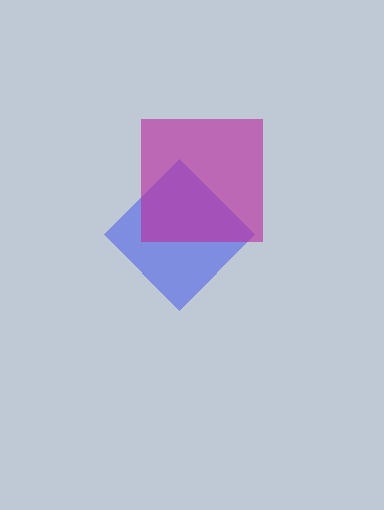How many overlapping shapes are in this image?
There are 2 overlapping shapes in the image.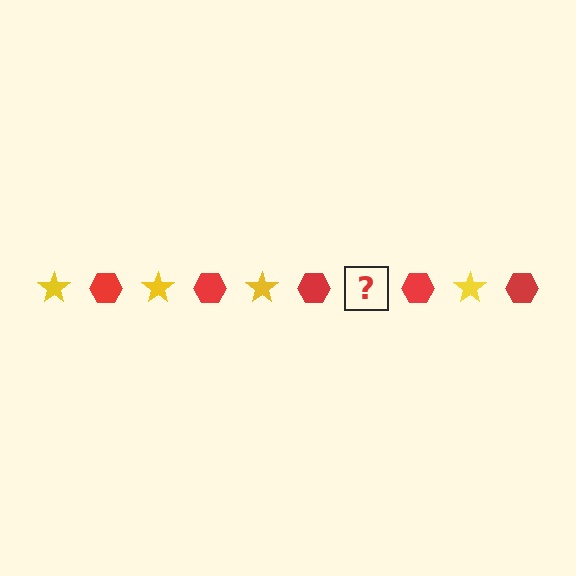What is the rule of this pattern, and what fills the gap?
The rule is that the pattern alternates between yellow star and red hexagon. The gap should be filled with a yellow star.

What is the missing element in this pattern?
The missing element is a yellow star.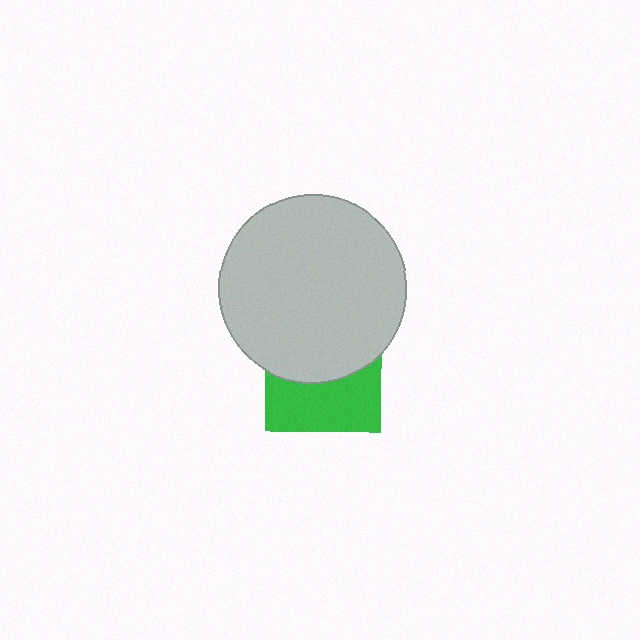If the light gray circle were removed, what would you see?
You would see the complete green square.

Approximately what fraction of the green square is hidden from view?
Roughly 53% of the green square is hidden behind the light gray circle.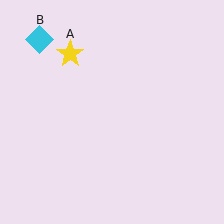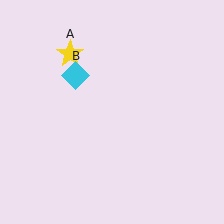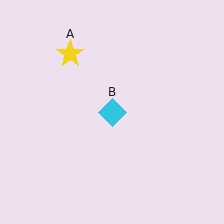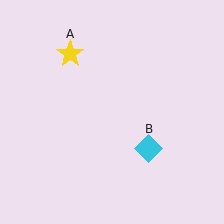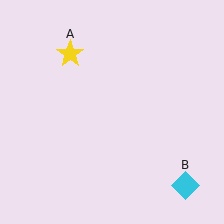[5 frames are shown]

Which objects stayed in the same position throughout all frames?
Yellow star (object A) remained stationary.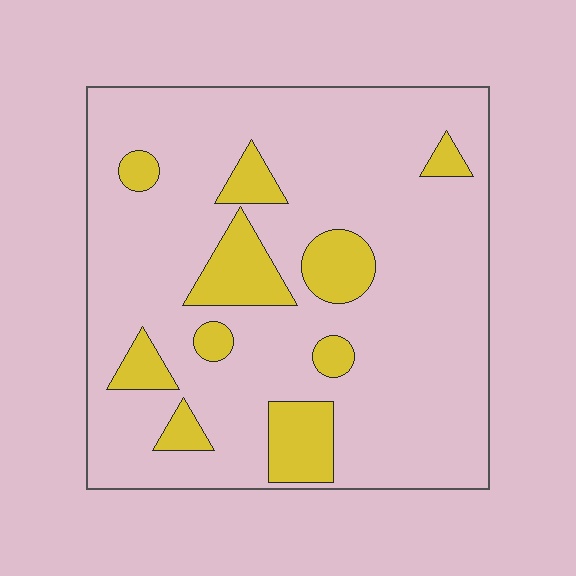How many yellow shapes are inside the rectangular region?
10.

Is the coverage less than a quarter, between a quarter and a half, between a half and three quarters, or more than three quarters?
Less than a quarter.